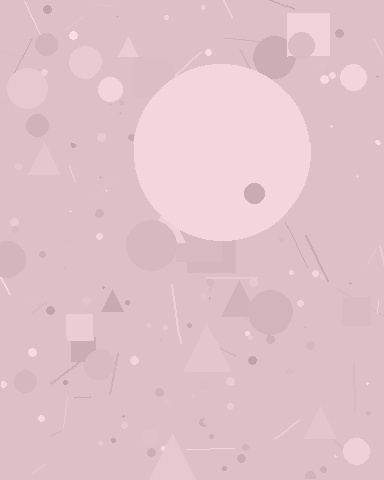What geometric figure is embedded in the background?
A circle is embedded in the background.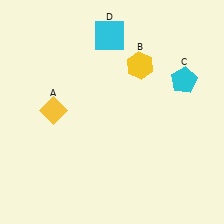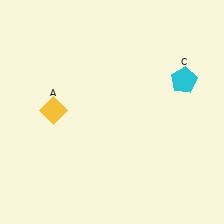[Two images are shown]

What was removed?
The cyan square (D), the yellow hexagon (B) were removed in Image 2.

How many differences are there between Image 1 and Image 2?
There are 2 differences between the two images.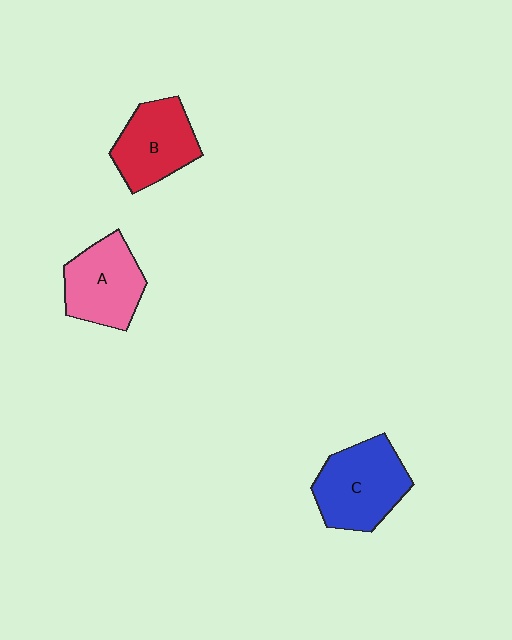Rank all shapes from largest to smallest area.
From largest to smallest: C (blue), A (pink), B (red).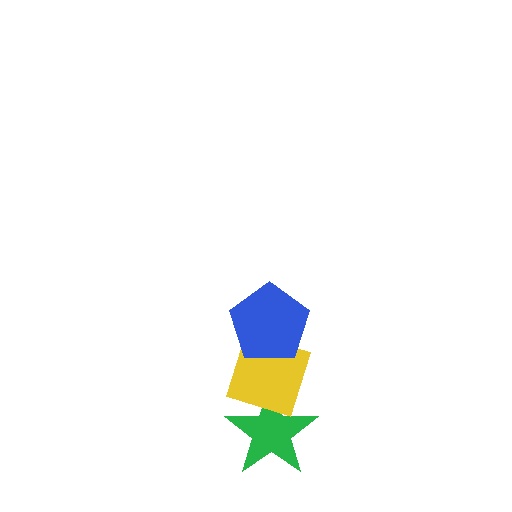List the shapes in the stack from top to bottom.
From top to bottom: the blue pentagon, the yellow diamond, the green star.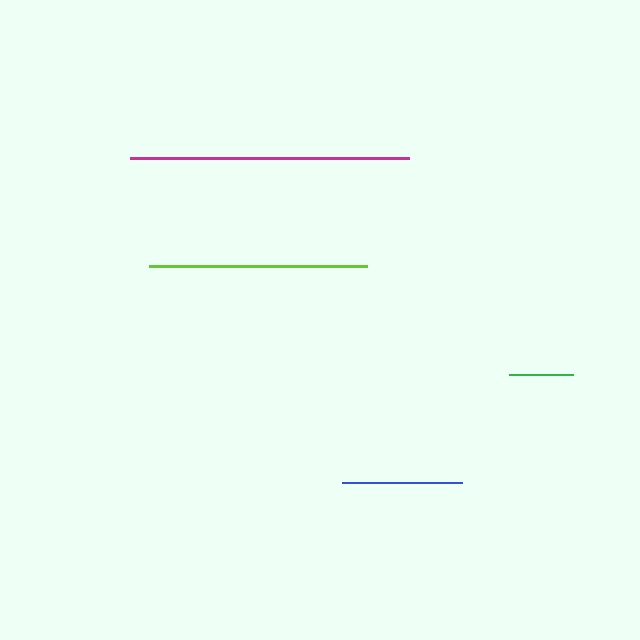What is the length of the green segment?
The green segment is approximately 63 pixels long.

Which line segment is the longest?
The magenta line is the longest at approximately 279 pixels.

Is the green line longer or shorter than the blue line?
The blue line is longer than the green line.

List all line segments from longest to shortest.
From longest to shortest: magenta, lime, blue, green.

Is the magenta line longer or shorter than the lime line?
The magenta line is longer than the lime line.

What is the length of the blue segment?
The blue segment is approximately 120 pixels long.